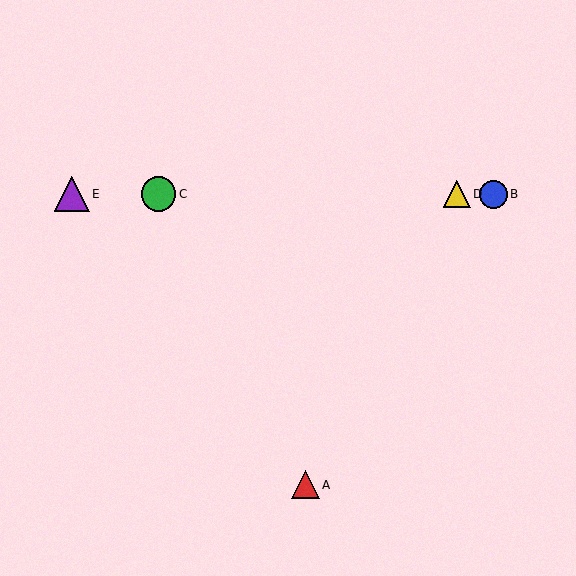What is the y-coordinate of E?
Object E is at y≈194.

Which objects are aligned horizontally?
Objects B, C, D, E are aligned horizontally.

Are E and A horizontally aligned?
No, E is at y≈194 and A is at y≈485.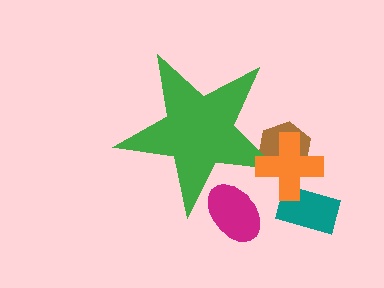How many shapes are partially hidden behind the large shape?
2 shapes are partially hidden.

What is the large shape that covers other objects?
A green star.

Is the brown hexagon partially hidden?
Yes, the brown hexagon is partially hidden behind the green star.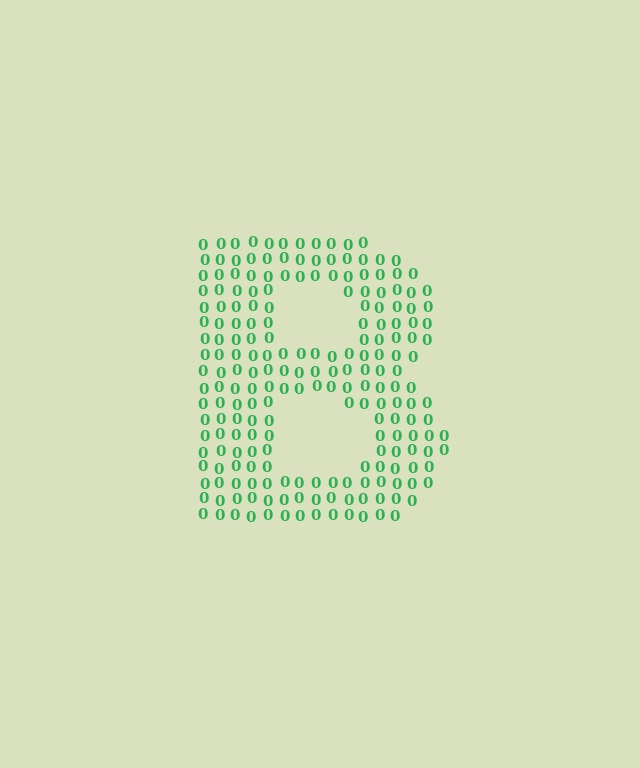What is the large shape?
The large shape is the letter B.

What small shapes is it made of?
It is made of small digit 0's.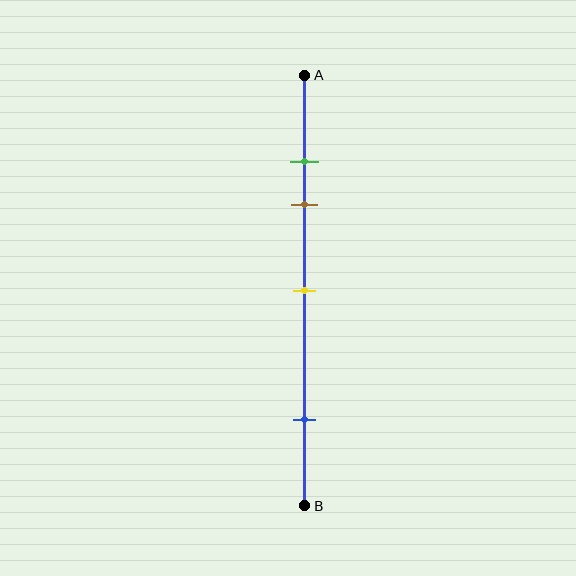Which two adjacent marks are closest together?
The green and brown marks are the closest adjacent pair.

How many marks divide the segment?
There are 4 marks dividing the segment.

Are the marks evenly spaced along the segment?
No, the marks are not evenly spaced.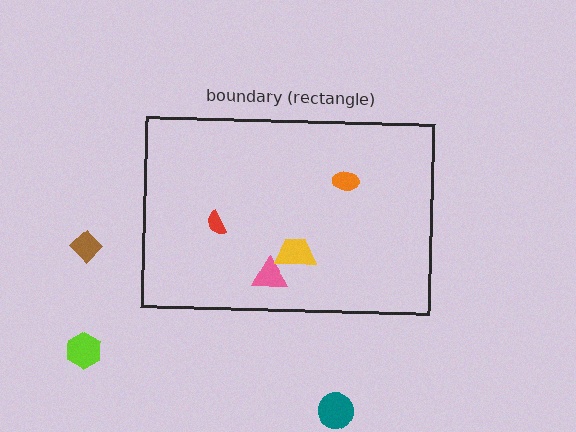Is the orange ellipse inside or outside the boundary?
Inside.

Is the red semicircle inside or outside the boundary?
Inside.